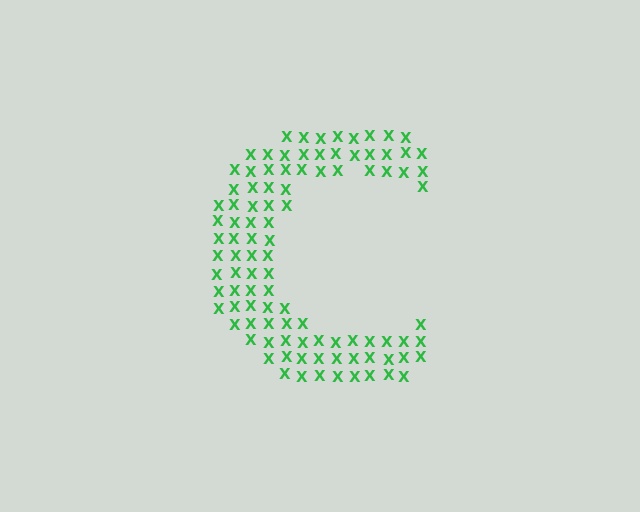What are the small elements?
The small elements are letter X's.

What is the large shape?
The large shape is the letter C.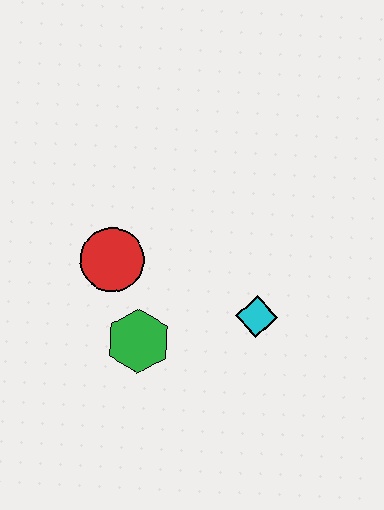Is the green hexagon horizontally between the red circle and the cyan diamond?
Yes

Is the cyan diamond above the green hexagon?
Yes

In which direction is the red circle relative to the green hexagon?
The red circle is above the green hexagon.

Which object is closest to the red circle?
The green hexagon is closest to the red circle.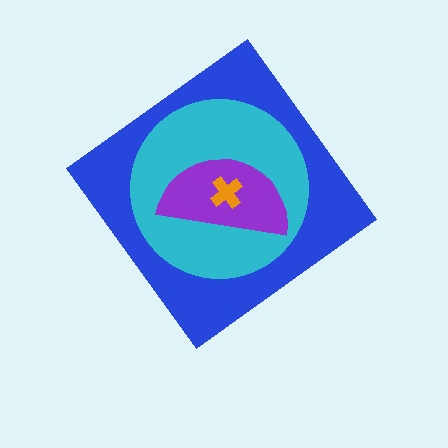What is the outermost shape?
The blue diamond.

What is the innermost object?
The orange cross.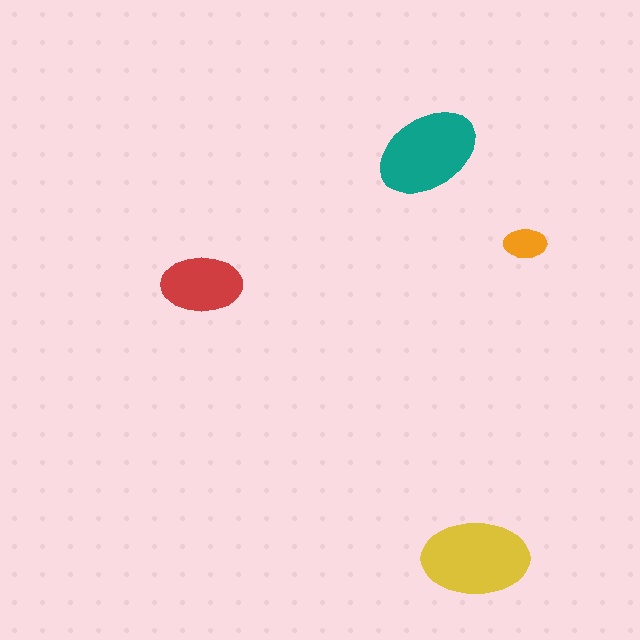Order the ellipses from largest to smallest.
the yellow one, the teal one, the red one, the orange one.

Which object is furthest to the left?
The red ellipse is leftmost.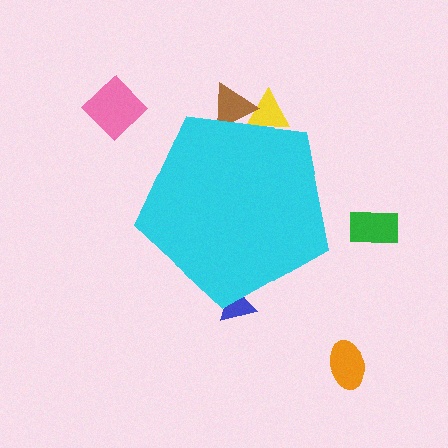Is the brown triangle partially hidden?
Yes, the brown triangle is partially hidden behind the cyan pentagon.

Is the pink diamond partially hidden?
No, the pink diamond is fully visible.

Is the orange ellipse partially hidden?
No, the orange ellipse is fully visible.